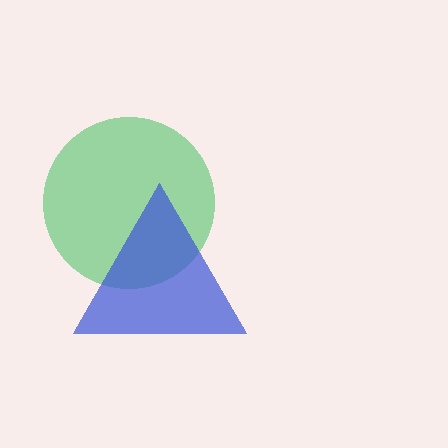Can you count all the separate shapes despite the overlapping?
Yes, there are 2 separate shapes.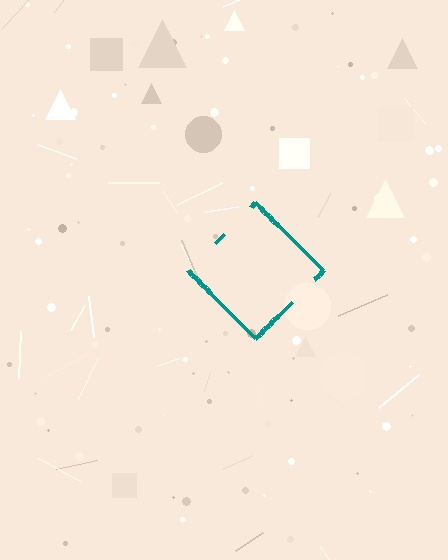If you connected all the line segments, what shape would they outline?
They would outline a diamond.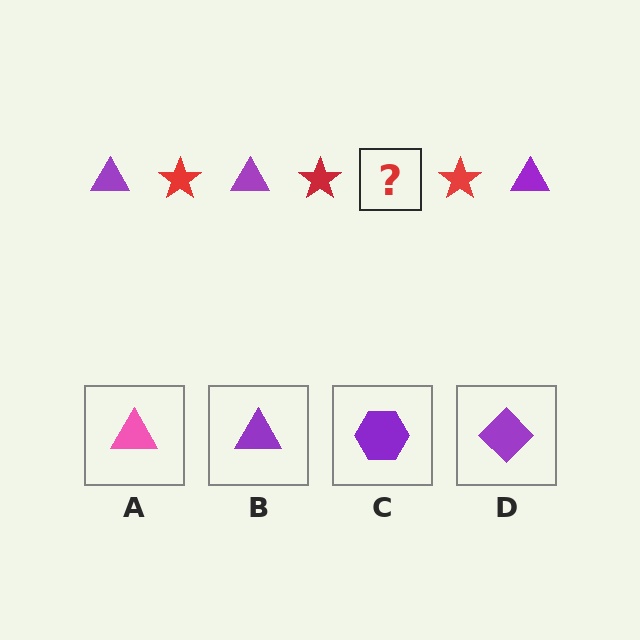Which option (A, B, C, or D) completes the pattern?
B.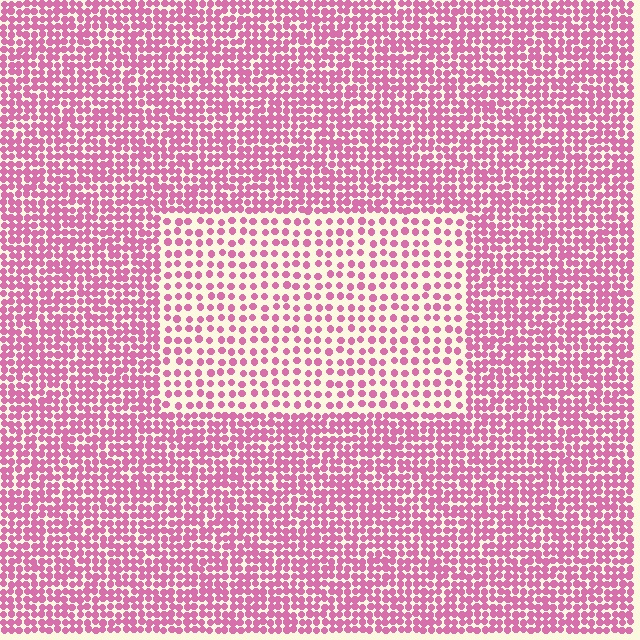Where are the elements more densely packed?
The elements are more densely packed outside the rectangle boundary.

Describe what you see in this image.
The image contains small pink elements arranged at two different densities. A rectangle-shaped region is visible where the elements are less densely packed than the surrounding area.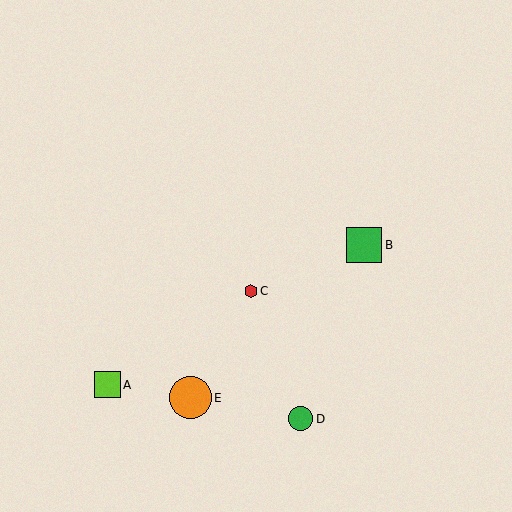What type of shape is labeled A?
Shape A is a lime square.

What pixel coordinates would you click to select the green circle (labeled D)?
Click at (301, 419) to select the green circle D.